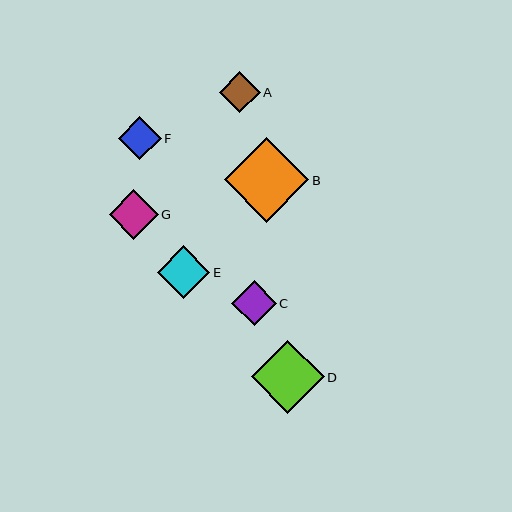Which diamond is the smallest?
Diamond A is the smallest with a size of approximately 41 pixels.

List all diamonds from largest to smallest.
From largest to smallest: B, D, E, G, C, F, A.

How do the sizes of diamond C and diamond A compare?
Diamond C and diamond A are approximately the same size.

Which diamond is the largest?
Diamond B is the largest with a size of approximately 85 pixels.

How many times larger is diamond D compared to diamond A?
Diamond D is approximately 1.8 times the size of diamond A.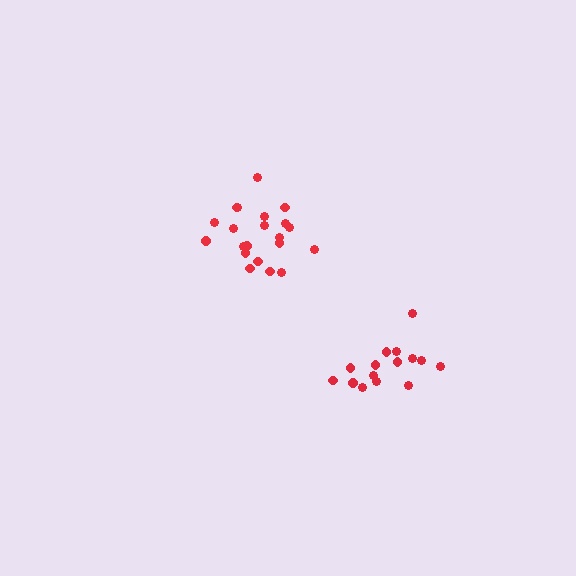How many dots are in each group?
Group 1: 21 dots, Group 2: 15 dots (36 total).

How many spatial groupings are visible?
There are 2 spatial groupings.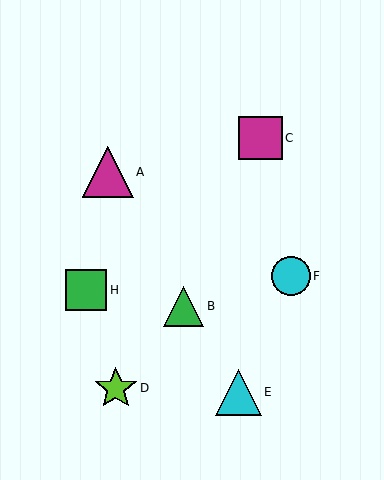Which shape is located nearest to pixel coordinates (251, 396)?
The cyan triangle (labeled E) at (238, 392) is nearest to that location.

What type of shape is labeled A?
Shape A is a magenta triangle.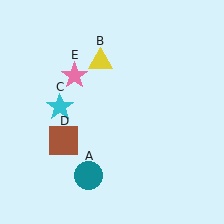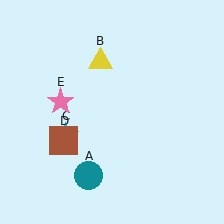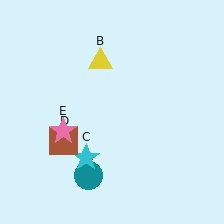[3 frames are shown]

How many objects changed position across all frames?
2 objects changed position: cyan star (object C), pink star (object E).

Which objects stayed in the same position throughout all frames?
Teal circle (object A) and yellow triangle (object B) and brown square (object D) remained stationary.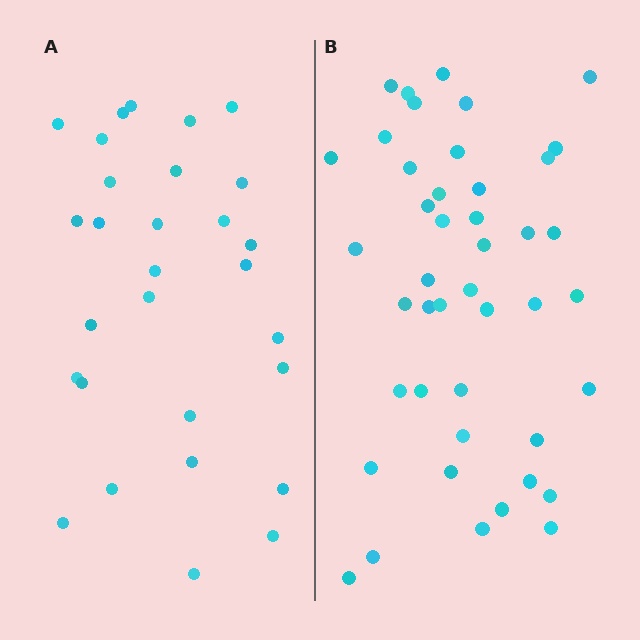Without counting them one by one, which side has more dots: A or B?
Region B (the right region) has more dots.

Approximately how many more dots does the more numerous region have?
Region B has approximately 15 more dots than region A.